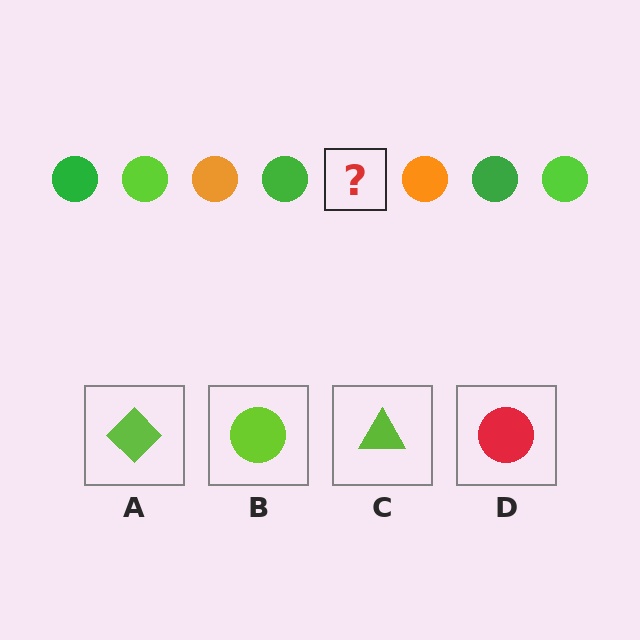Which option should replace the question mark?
Option B.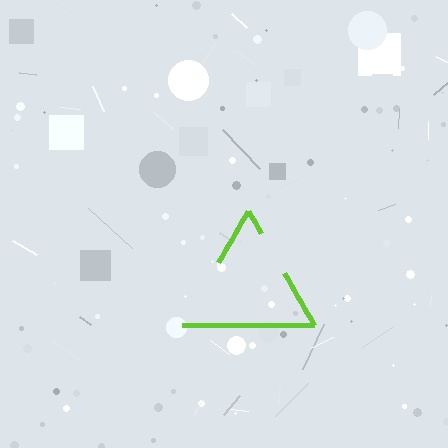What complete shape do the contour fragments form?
The contour fragments form a triangle.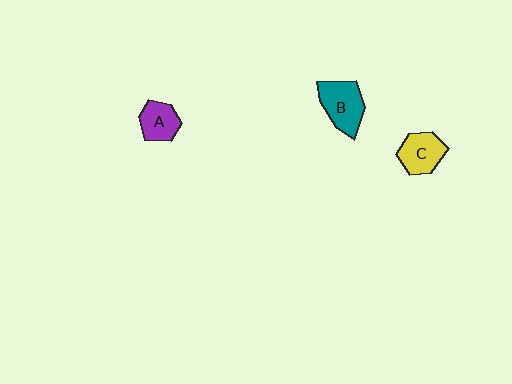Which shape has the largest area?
Shape B (teal).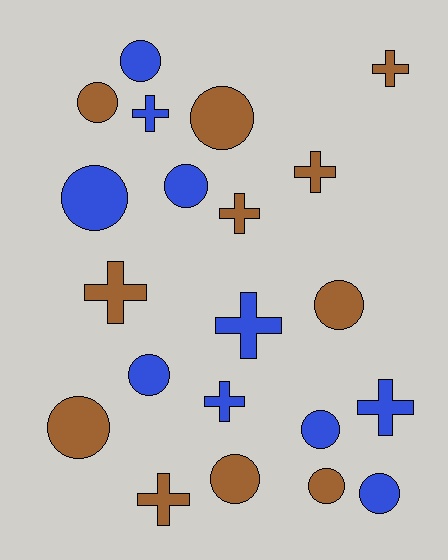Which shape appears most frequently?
Circle, with 12 objects.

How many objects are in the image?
There are 21 objects.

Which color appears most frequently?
Brown, with 11 objects.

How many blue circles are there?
There are 6 blue circles.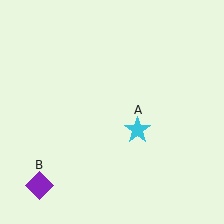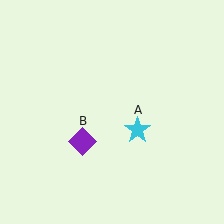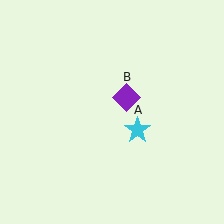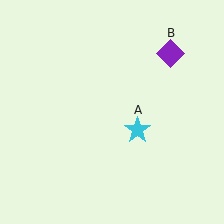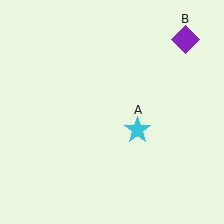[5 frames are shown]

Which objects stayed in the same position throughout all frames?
Cyan star (object A) remained stationary.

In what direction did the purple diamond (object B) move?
The purple diamond (object B) moved up and to the right.